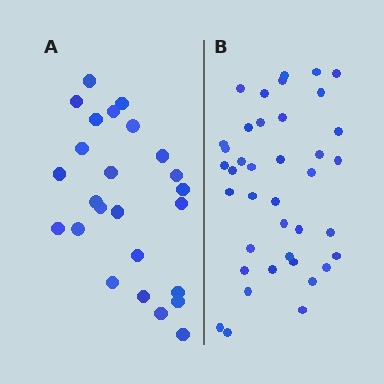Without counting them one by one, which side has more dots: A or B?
Region B (the right region) has more dots.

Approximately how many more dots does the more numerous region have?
Region B has approximately 15 more dots than region A.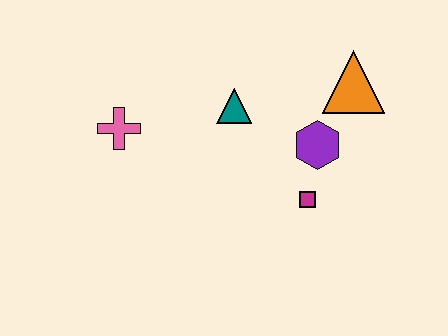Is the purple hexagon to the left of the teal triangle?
No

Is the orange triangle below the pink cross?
No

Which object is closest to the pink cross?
The teal triangle is closest to the pink cross.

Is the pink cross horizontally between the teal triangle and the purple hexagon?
No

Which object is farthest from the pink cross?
The orange triangle is farthest from the pink cross.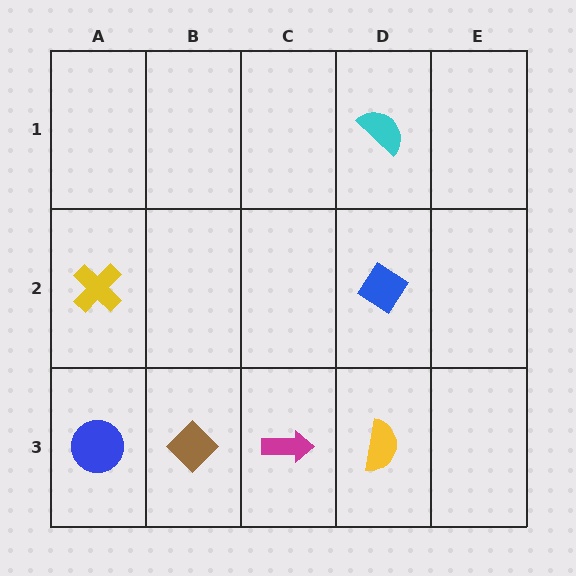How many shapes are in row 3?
4 shapes.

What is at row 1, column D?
A cyan semicircle.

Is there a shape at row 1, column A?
No, that cell is empty.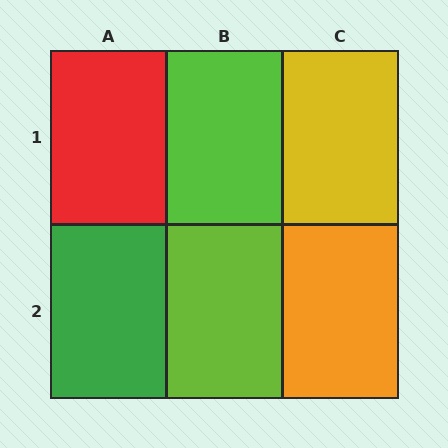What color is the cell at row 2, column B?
Lime.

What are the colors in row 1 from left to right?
Red, lime, yellow.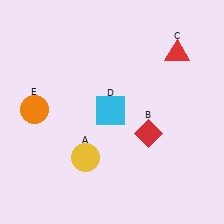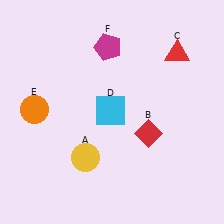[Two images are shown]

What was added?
A magenta pentagon (F) was added in Image 2.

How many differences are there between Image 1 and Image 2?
There is 1 difference between the two images.